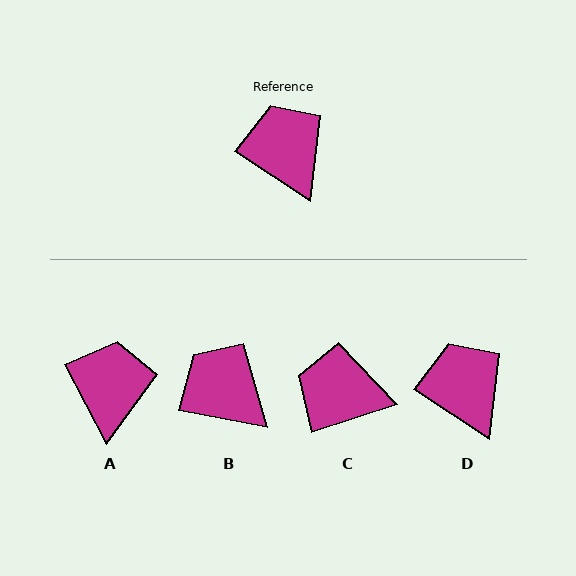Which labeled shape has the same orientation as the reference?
D.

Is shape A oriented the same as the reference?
No, it is off by about 29 degrees.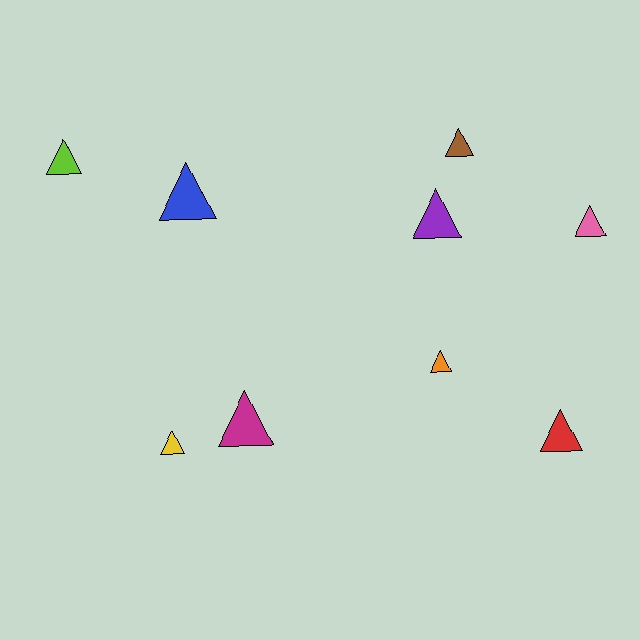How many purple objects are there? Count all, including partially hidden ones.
There is 1 purple object.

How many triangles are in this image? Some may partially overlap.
There are 9 triangles.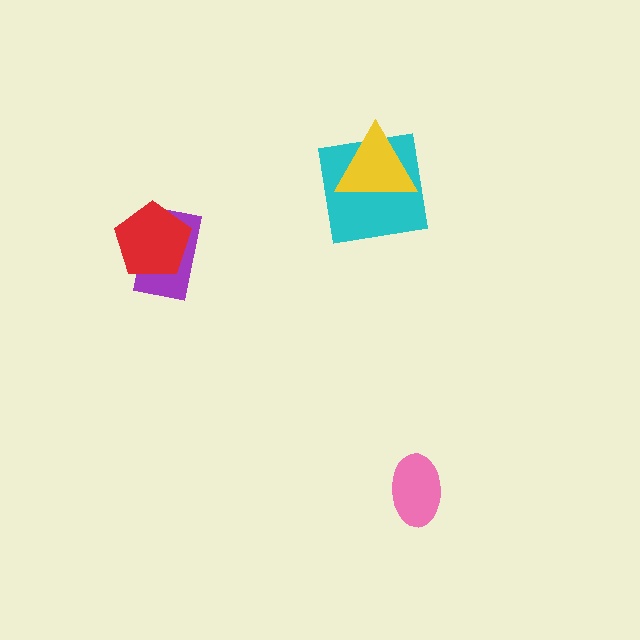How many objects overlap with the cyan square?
1 object overlaps with the cyan square.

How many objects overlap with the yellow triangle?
1 object overlaps with the yellow triangle.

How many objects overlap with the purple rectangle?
1 object overlaps with the purple rectangle.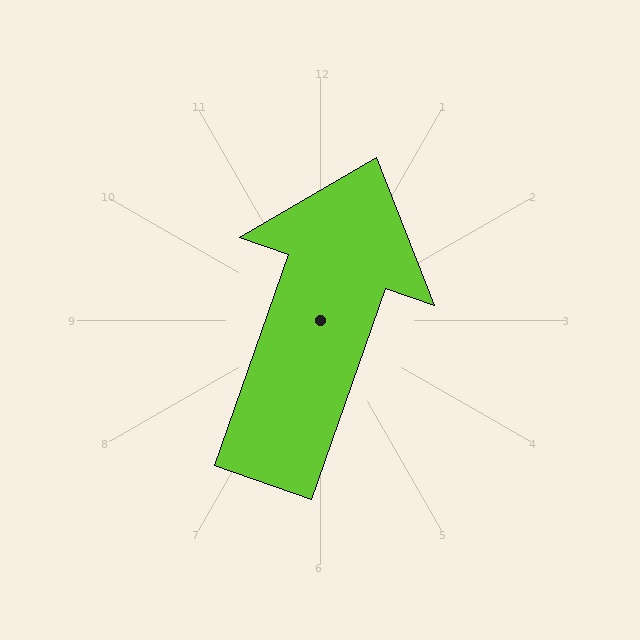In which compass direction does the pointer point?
North.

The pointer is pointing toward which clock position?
Roughly 1 o'clock.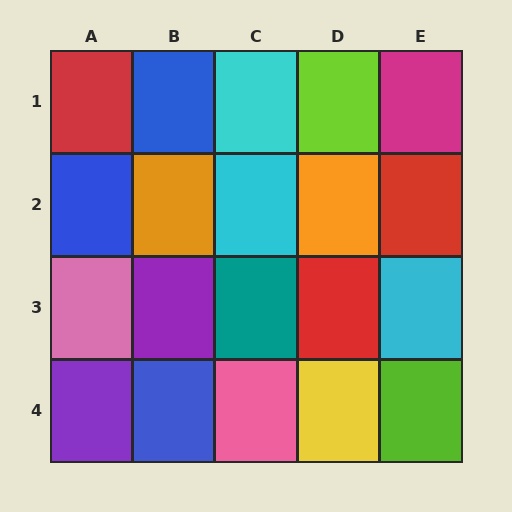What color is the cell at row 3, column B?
Purple.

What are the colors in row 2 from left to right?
Blue, orange, cyan, orange, red.